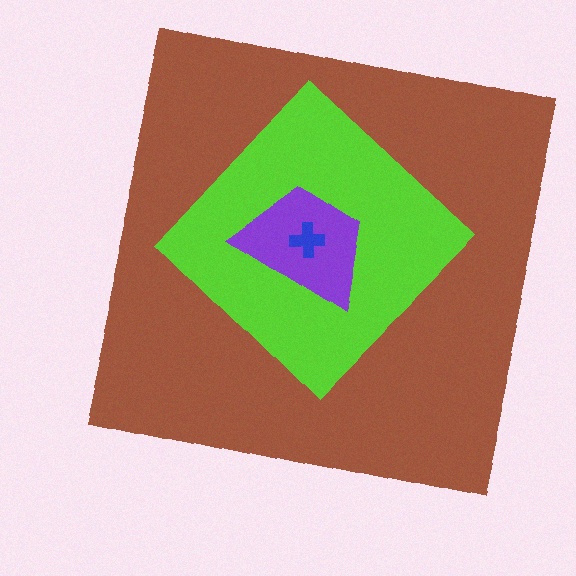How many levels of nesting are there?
4.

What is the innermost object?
The blue cross.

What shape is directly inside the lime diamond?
The purple trapezoid.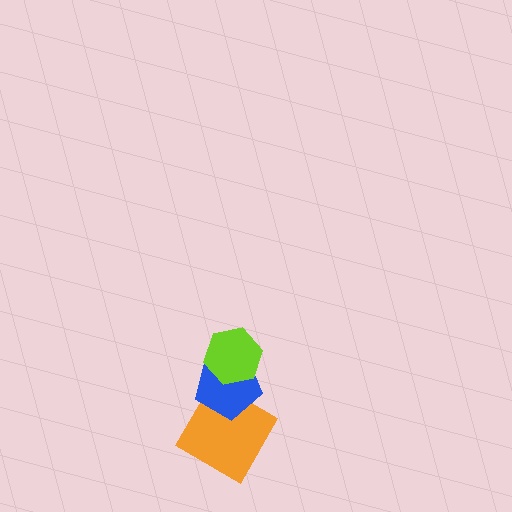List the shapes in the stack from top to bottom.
From top to bottom: the lime hexagon, the blue pentagon, the orange diamond.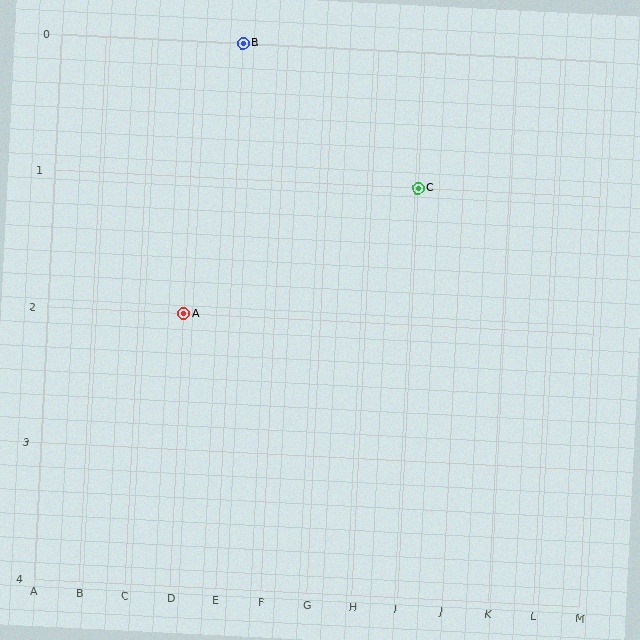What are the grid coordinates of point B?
Point B is at grid coordinates (E, 0).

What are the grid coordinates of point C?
Point C is at grid coordinates (I, 1).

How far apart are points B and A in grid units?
Points B and A are 1 column and 2 rows apart (about 2.2 grid units diagonally).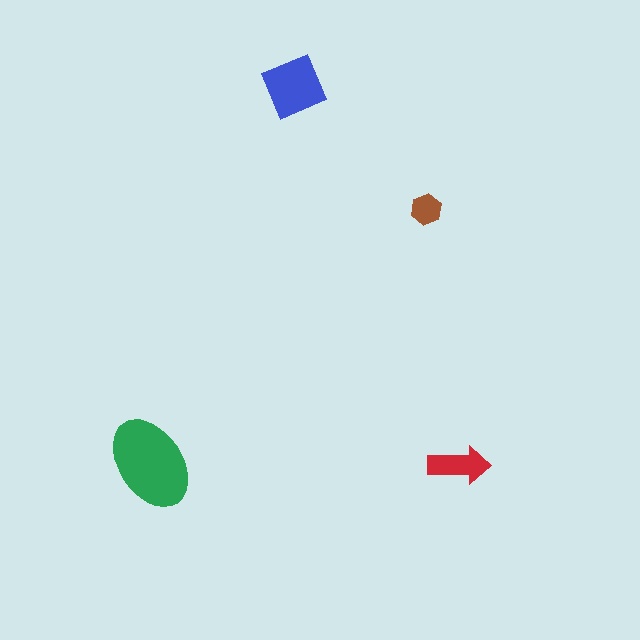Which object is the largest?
The green ellipse.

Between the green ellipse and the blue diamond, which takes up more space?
The green ellipse.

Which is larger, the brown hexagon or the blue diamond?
The blue diamond.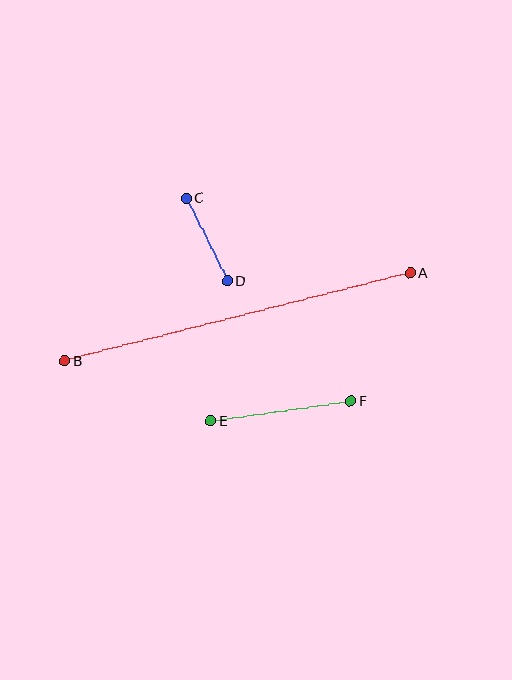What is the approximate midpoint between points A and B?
The midpoint is at approximately (237, 317) pixels.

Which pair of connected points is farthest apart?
Points A and B are farthest apart.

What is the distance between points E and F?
The distance is approximately 141 pixels.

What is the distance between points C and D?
The distance is approximately 92 pixels.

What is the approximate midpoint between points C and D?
The midpoint is at approximately (207, 240) pixels.